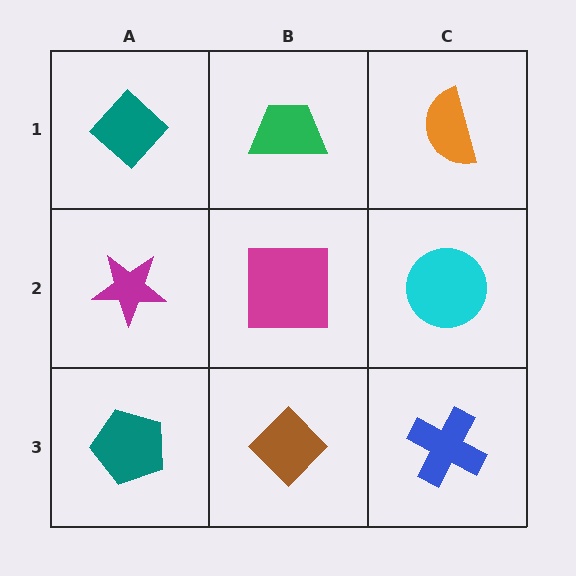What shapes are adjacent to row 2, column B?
A green trapezoid (row 1, column B), a brown diamond (row 3, column B), a magenta star (row 2, column A), a cyan circle (row 2, column C).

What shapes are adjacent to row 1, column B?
A magenta square (row 2, column B), a teal diamond (row 1, column A), an orange semicircle (row 1, column C).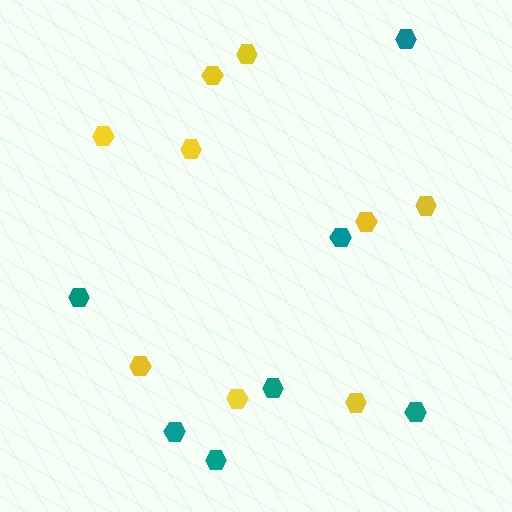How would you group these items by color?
There are 2 groups: one group of yellow hexagons (9) and one group of teal hexagons (7).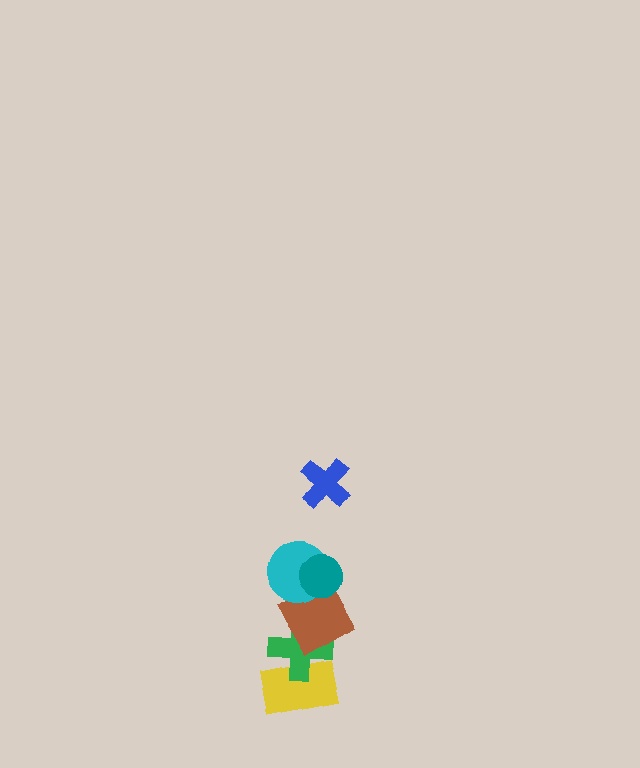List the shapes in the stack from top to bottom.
From top to bottom: the blue cross, the teal circle, the cyan circle, the brown square, the green cross, the yellow rectangle.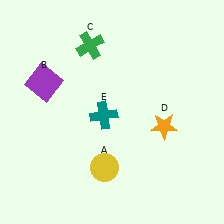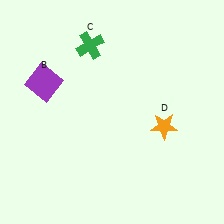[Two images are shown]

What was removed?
The yellow circle (A), the teal cross (E) were removed in Image 2.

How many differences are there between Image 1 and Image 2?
There are 2 differences between the two images.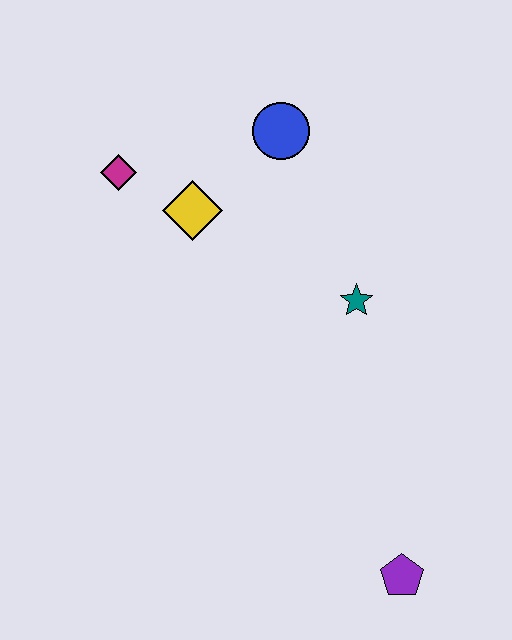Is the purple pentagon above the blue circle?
No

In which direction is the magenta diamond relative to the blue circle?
The magenta diamond is to the left of the blue circle.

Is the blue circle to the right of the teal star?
No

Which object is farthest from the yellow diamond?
The purple pentagon is farthest from the yellow diamond.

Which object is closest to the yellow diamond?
The magenta diamond is closest to the yellow diamond.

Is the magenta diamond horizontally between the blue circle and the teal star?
No